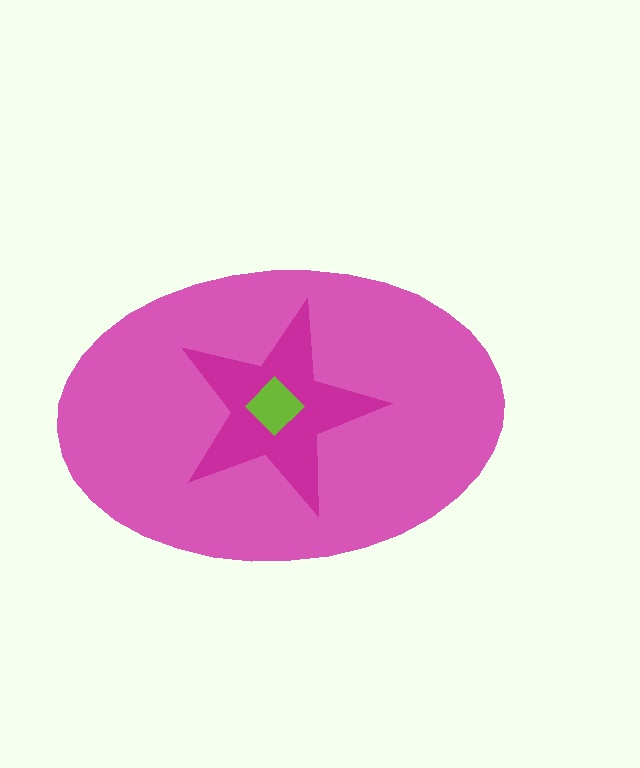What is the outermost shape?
The pink ellipse.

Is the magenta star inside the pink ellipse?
Yes.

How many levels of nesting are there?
3.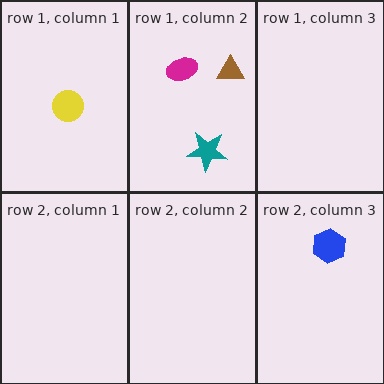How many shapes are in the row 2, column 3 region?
1.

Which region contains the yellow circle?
The row 1, column 1 region.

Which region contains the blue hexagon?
The row 2, column 3 region.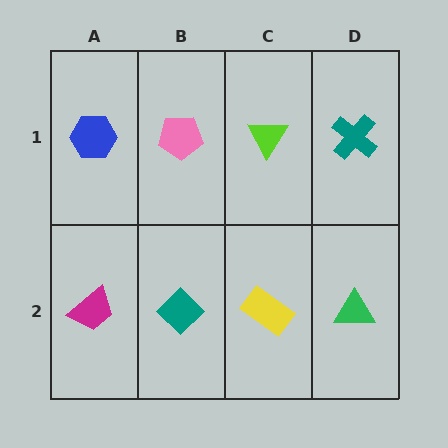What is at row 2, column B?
A teal diamond.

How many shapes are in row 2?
4 shapes.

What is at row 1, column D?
A teal cross.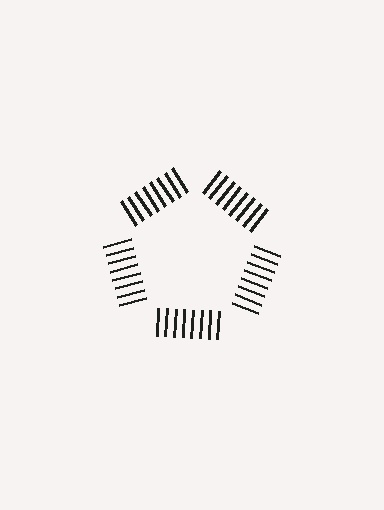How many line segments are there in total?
40 — 8 along each of the 5 edges.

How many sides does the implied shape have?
5 sides — the line-ends trace a pentagon.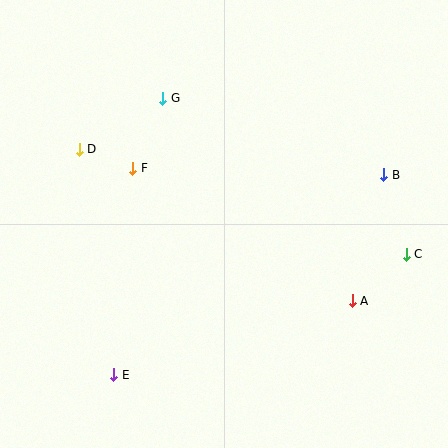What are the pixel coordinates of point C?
Point C is at (407, 254).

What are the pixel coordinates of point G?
Point G is at (163, 99).